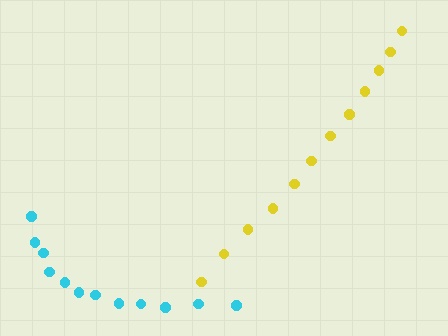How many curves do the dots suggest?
There are 2 distinct paths.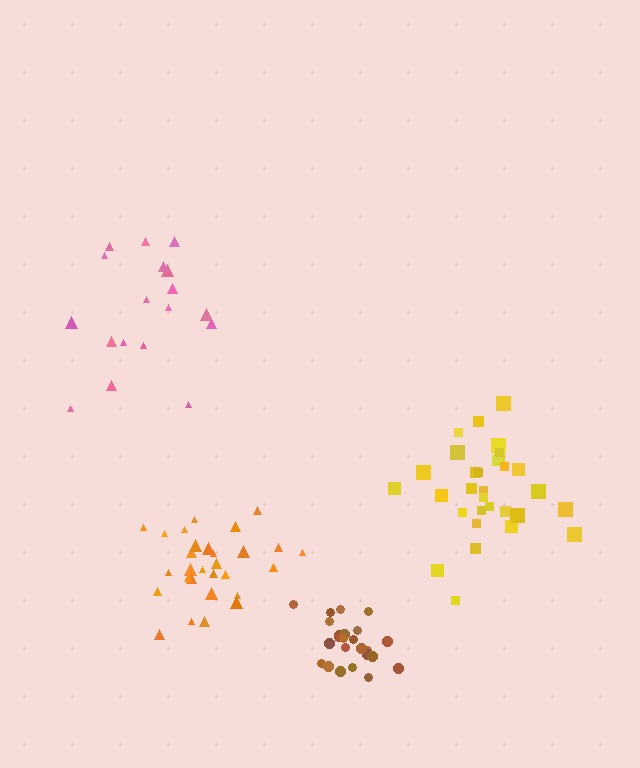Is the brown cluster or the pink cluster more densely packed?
Brown.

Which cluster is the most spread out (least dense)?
Pink.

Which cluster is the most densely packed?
Orange.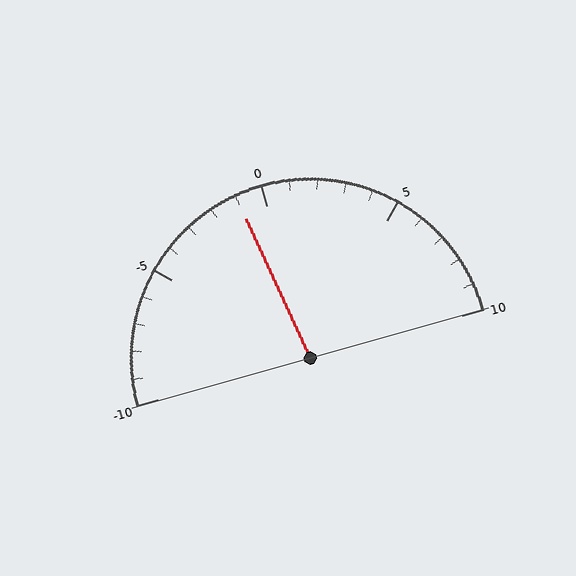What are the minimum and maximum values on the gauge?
The gauge ranges from -10 to 10.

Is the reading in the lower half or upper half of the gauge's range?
The reading is in the lower half of the range (-10 to 10).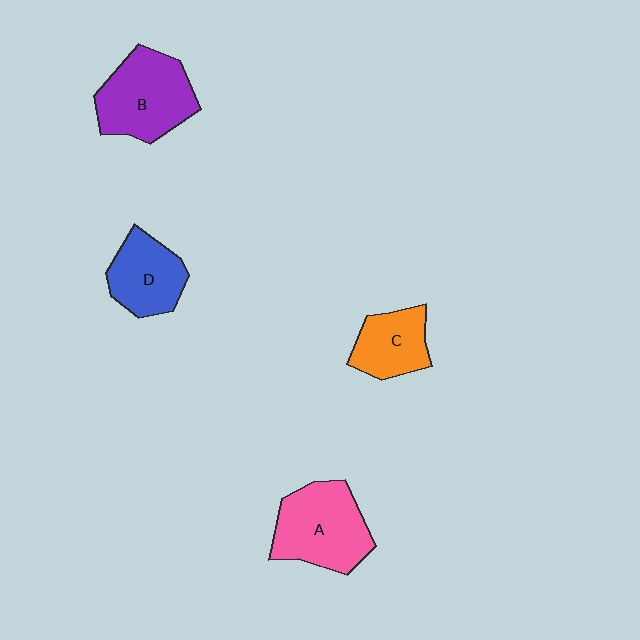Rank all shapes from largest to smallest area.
From largest to smallest: B (purple), A (pink), D (blue), C (orange).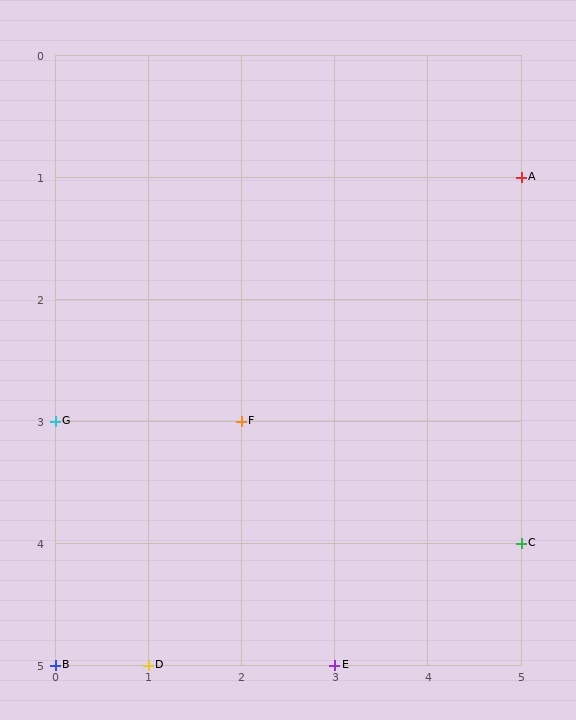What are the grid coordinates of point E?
Point E is at grid coordinates (3, 5).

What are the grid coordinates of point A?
Point A is at grid coordinates (5, 1).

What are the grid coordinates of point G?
Point G is at grid coordinates (0, 3).